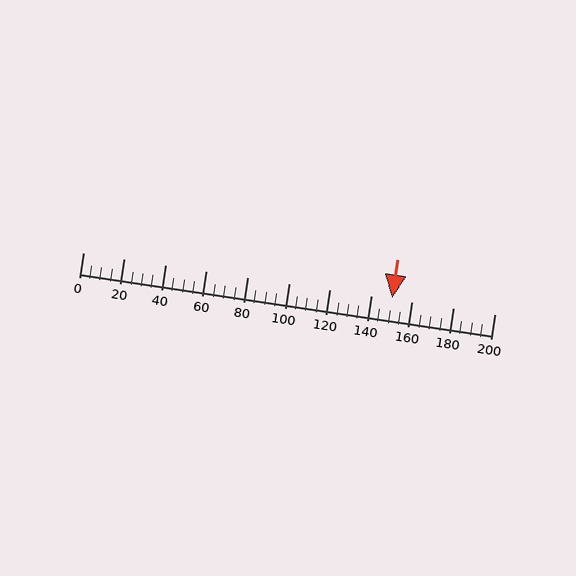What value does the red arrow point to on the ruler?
The red arrow points to approximately 150.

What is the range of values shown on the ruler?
The ruler shows values from 0 to 200.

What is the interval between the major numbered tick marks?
The major tick marks are spaced 20 units apart.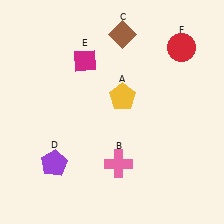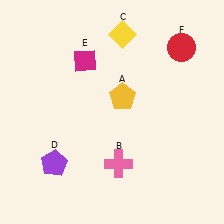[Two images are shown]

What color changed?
The diamond (C) changed from brown in Image 1 to yellow in Image 2.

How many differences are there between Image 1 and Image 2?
There is 1 difference between the two images.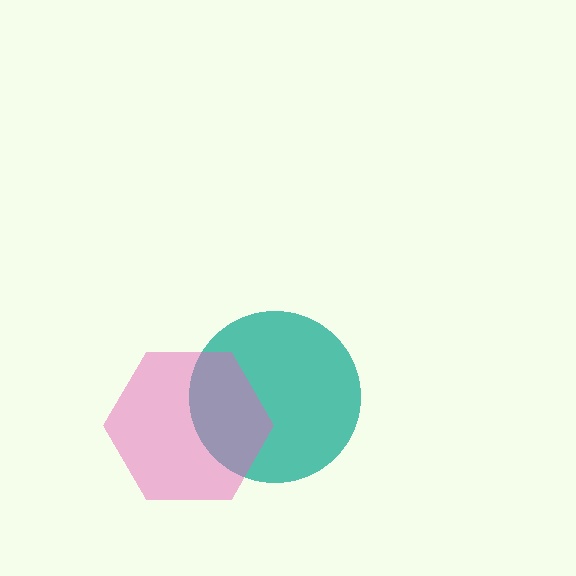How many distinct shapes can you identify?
There are 2 distinct shapes: a teal circle, a pink hexagon.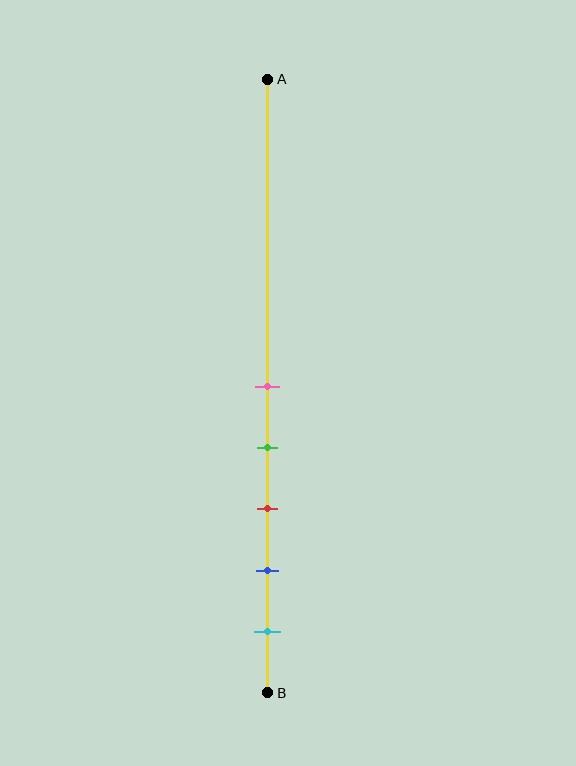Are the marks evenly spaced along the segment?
Yes, the marks are approximately evenly spaced.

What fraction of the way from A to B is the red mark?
The red mark is approximately 70% (0.7) of the way from A to B.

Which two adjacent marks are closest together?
The pink and green marks are the closest adjacent pair.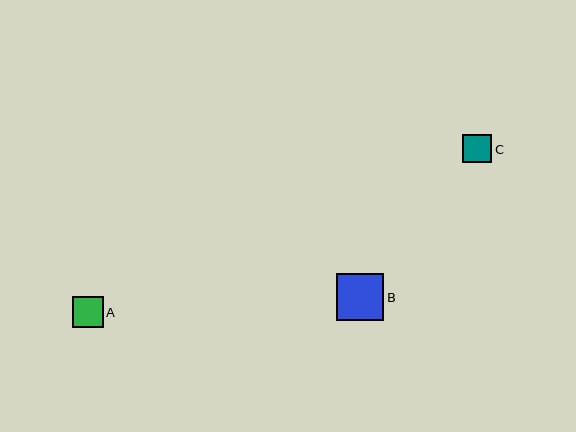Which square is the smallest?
Square C is the smallest with a size of approximately 29 pixels.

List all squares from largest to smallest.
From largest to smallest: B, A, C.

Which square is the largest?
Square B is the largest with a size of approximately 47 pixels.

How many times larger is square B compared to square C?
Square B is approximately 1.6 times the size of square C.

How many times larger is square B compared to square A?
Square B is approximately 1.5 times the size of square A.